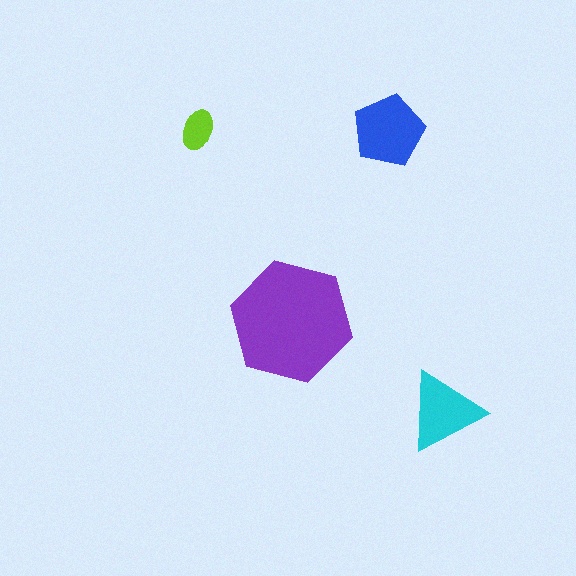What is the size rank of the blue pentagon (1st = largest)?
2nd.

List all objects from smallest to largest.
The lime ellipse, the cyan triangle, the blue pentagon, the purple hexagon.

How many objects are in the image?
There are 4 objects in the image.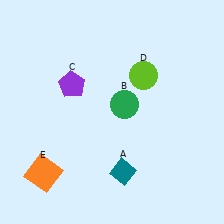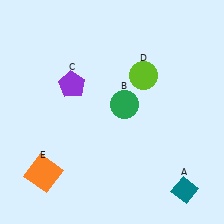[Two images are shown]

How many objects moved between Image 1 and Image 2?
1 object moved between the two images.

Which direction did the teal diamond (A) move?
The teal diamond (A) moved right.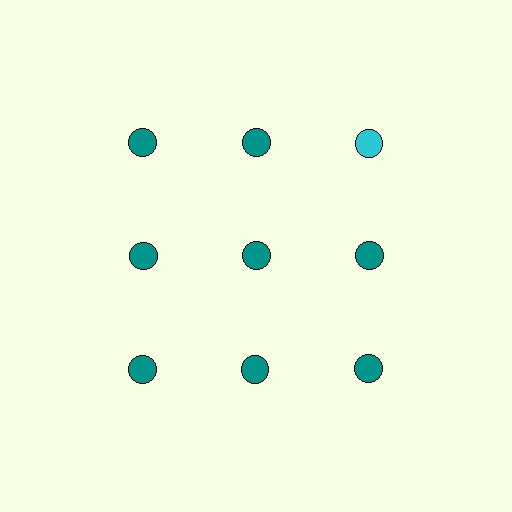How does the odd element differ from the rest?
It has a different color: cyan instead of teal.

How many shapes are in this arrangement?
There are 9 shapes arranged in a grid pattern.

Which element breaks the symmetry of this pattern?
The cyan circle in the top row, center column breaks the symmetry. All other shapes are teal circles.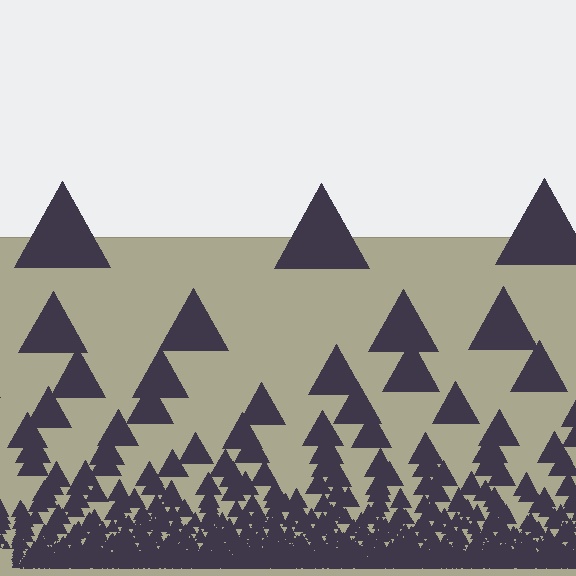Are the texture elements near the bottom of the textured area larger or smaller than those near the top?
Smaller. The gradient is inverted — elements near the bottom are smaller and denser.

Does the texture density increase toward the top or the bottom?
Density increases toward the bottom.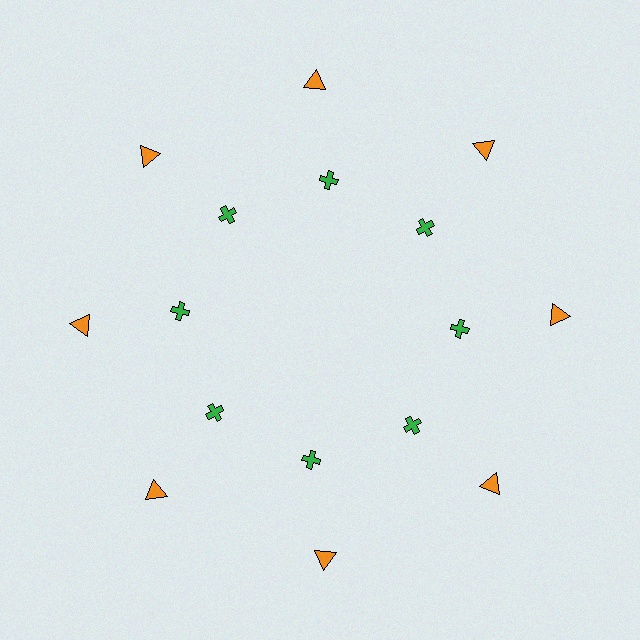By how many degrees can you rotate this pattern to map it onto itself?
The pattern maps onto itself every 45 degrees of rotation.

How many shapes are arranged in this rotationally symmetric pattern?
There are 16 shapes, arranged in 8 groups of 2.